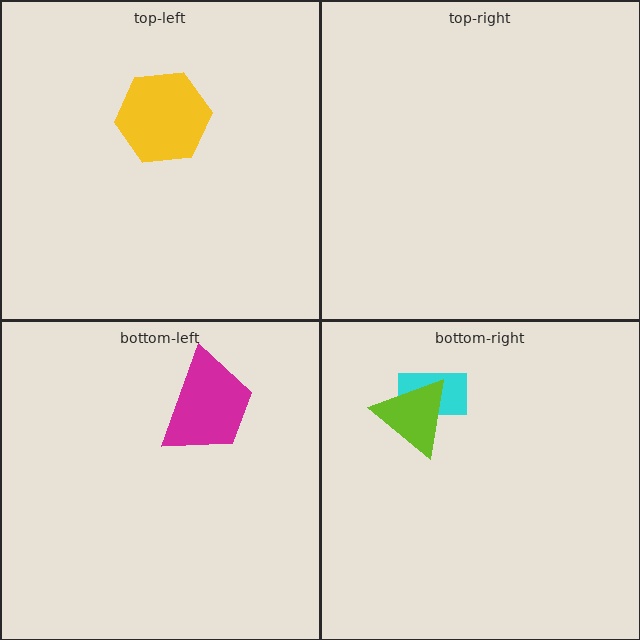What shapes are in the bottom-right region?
The cyan rectangle, the lime triangle.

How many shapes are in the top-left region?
1.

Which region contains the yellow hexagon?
The top-left region.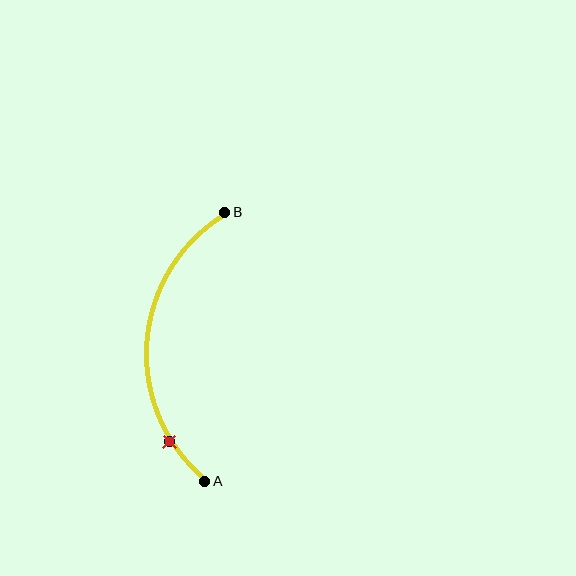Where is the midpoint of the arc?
The arc midpoint is the point on the curve farthest from the straight line joining A and B. It sits to the left of that line.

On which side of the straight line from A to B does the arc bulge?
The arc bulges to the left of the straight line connecting A and B.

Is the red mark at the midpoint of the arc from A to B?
No. The red mark lies on the arc but is closer to endpoint A. The arc midpoint would be at the point on the curve equidistant along the arc from both A and B.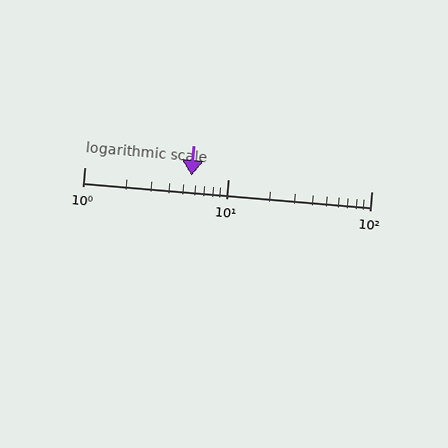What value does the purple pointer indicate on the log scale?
The pointer indicates approximately 5.6.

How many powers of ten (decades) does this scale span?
The scale spans 2 decades, from 1 to 100.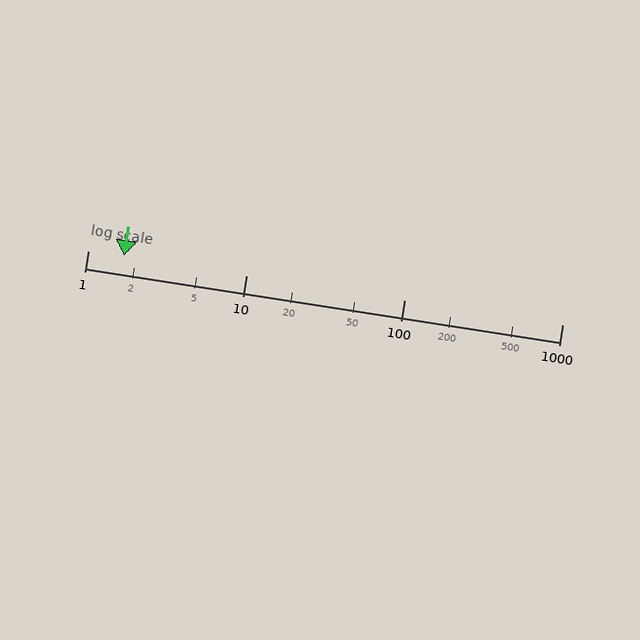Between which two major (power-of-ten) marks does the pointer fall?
The pointer is between 1 and 10.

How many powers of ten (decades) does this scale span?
The scale spans 3 decades, from 1 to 1000.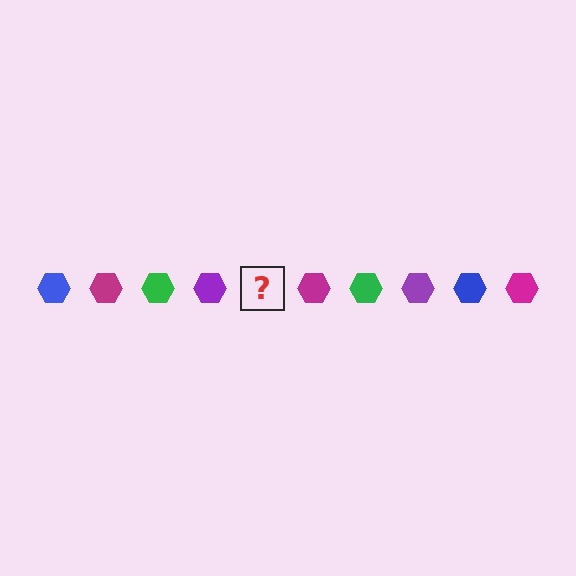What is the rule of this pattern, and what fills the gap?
The rule is that the pattern cycles through blue, magenta, green, purple hexagons. The gap should be filled with a blue hexagon.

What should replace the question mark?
The question mark should be replaced with a blue hexagon.